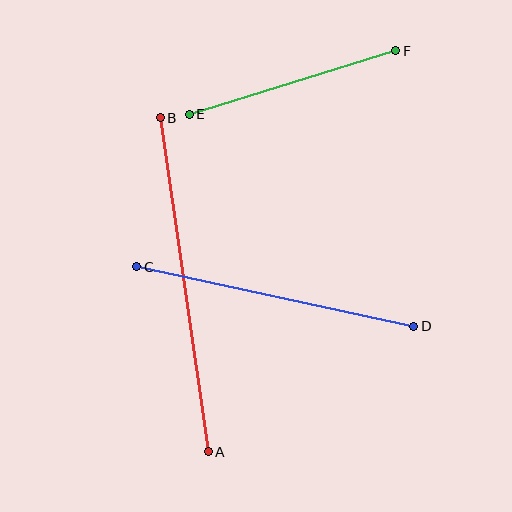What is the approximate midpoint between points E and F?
The midpoint is at approximately (293, 83) pixels.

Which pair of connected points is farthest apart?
Points A and B are farthest apart.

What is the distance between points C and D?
The distance is approximately 283 pixels.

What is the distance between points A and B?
The distance is approximately 337 pixels.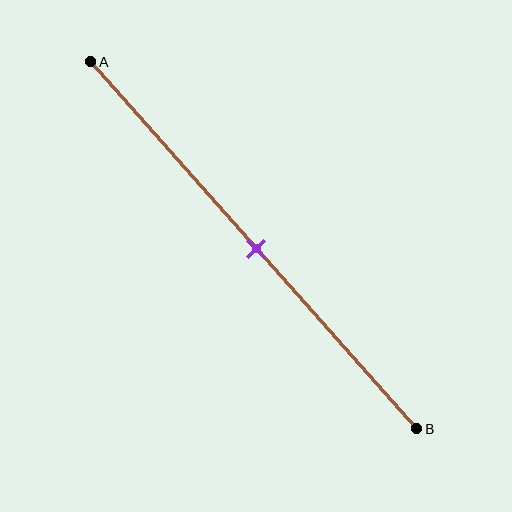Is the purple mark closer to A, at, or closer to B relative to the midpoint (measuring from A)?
The purple mark is approximately at the midpoint of segment AB.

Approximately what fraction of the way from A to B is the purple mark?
The purple mark is approximately 50% of the way from A to B.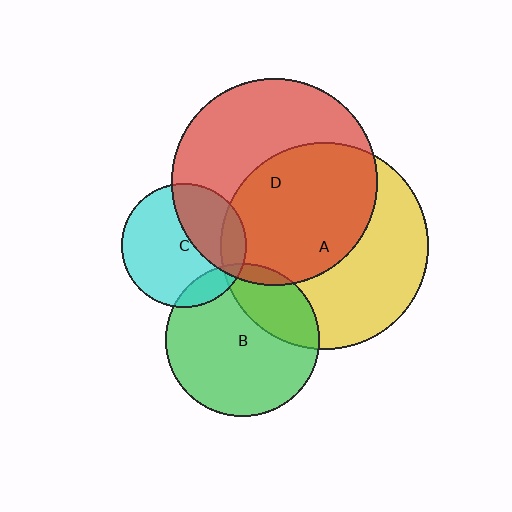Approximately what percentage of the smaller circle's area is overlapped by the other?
Approximately 15%.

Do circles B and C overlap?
Yes.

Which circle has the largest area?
Circle A (yellow).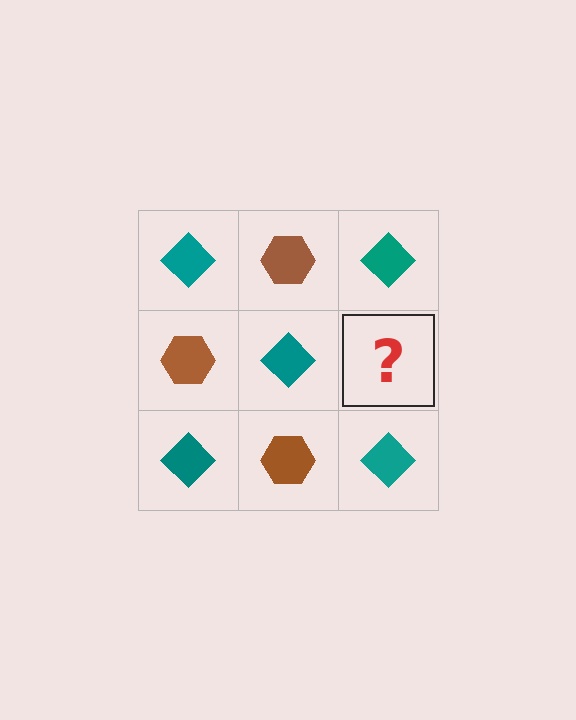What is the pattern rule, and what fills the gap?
The rule is that it alternates teal diamond and brown hexagon in a checkerboard pattern. The gap should be filled with a brown hexagon.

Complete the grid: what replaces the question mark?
The question mark should be replaced with a brown hexagon.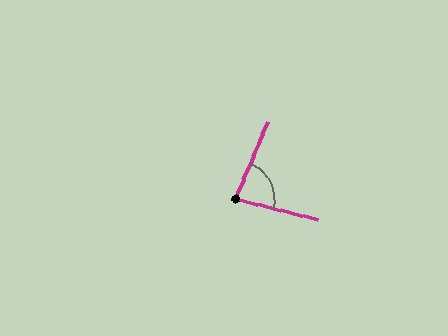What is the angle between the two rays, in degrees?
Approximately 81 degrees.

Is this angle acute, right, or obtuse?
It is acute.